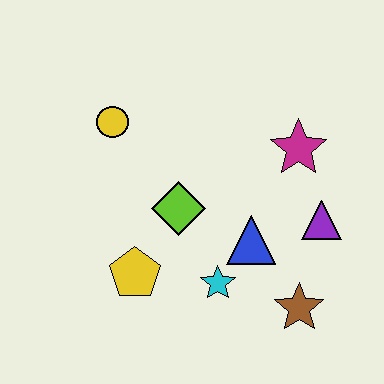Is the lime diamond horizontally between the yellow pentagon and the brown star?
Yes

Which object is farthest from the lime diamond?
The brown star is farthest from the lime diamond.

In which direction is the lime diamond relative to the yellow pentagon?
The lime diamond is above the yellow pentagon.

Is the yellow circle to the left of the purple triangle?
Yes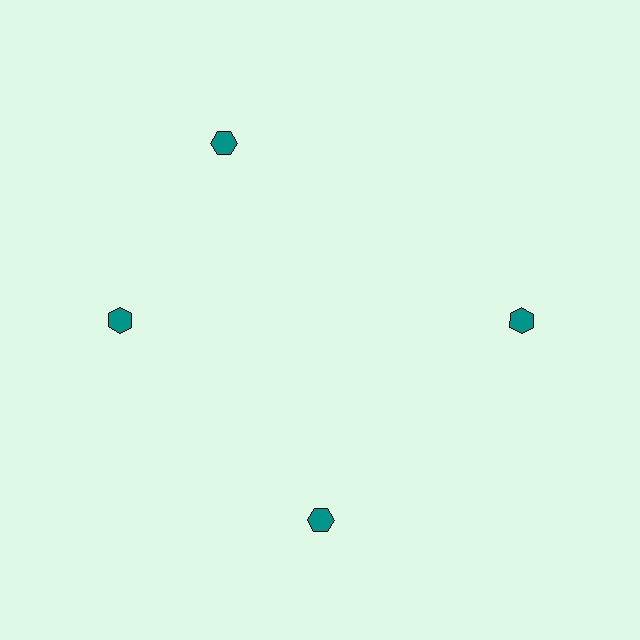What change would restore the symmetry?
The symmetry would be restored by rotating it back into even spacing with its neighbors so that all 4 hexagons sit at equal angles and equal distance from the center.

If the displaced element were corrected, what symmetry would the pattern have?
It would have 4-fold rotational symmetry — the pattern would map onto itself every 90 degrees.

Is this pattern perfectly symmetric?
No. The 4 teal hexagons are arranged in a ring, but one element near the 12 o'clock position is rotated out of alignment along the ring, breaking the 4-fold rotational symmetry.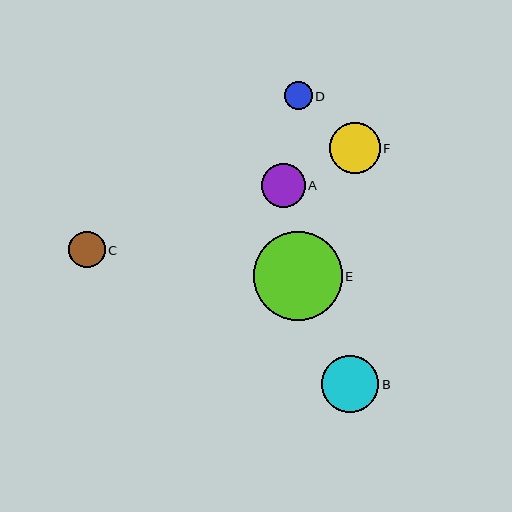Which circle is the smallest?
Circle D is the smallest with a size of approximately 28 pixels.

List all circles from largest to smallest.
From largest to smallest: E, B, F, A, C, D.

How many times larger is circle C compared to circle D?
Circle C is approximately 1.3 times the size of circle D.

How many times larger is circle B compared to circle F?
Circle B is approximately 1.1 times the size of circle F.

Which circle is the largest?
Circle E is the largest with a size of approximately 89 pixels.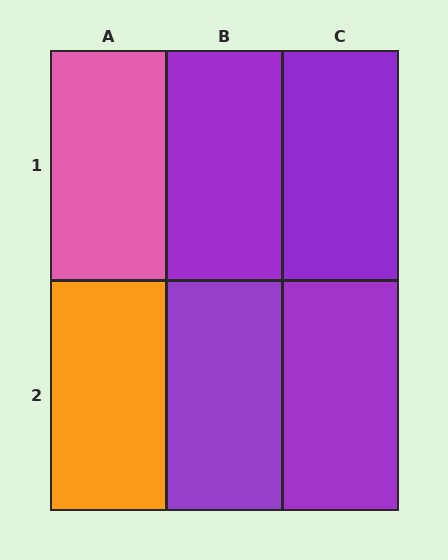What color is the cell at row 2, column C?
Purple.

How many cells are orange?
1 cell is orange.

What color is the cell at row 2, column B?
Purple.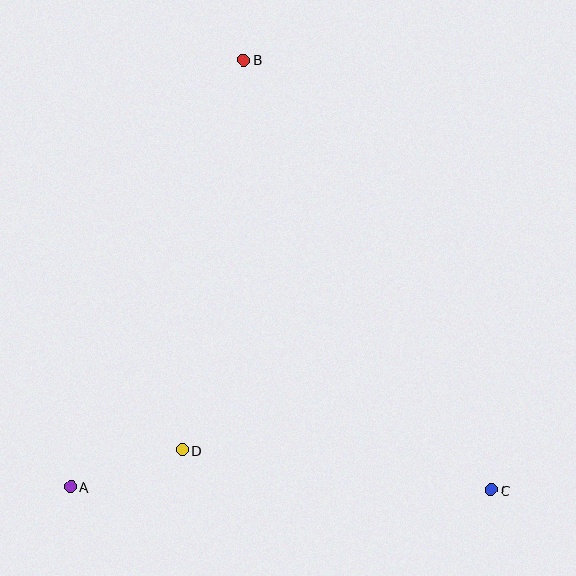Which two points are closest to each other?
Points A and D are closest to each other.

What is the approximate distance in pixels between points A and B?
The distance between A and B is approximately 461 pixels.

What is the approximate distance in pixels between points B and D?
The distance between B and D is approximately 395 pixels.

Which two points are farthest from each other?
Points B and C are farthest from each other.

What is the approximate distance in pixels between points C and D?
The distance between C and D is approximately 311 pixels.